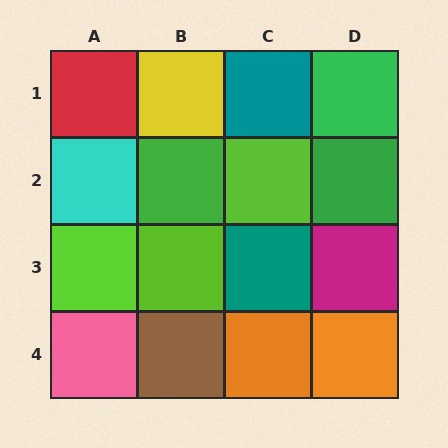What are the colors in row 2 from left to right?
Cyan, green, lime, green.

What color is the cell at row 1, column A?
Red.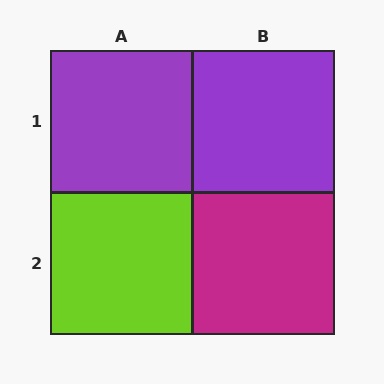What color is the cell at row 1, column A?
Purple.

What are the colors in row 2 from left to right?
Lime, magenta.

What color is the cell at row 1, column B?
Purple.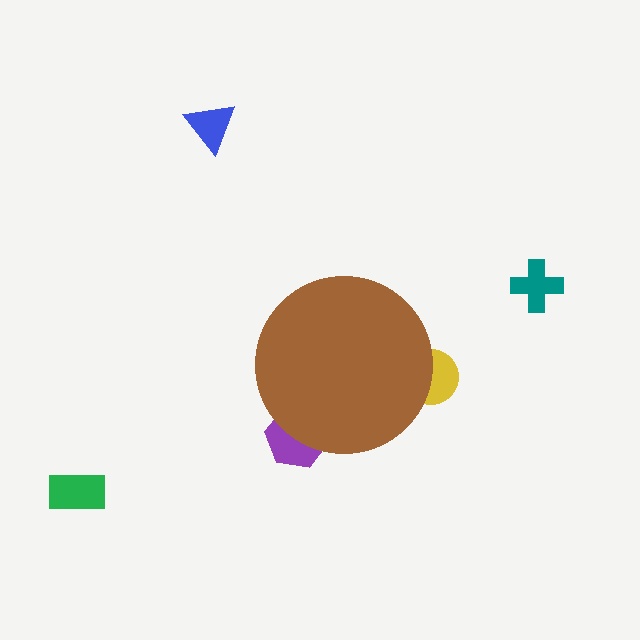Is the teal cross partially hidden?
No, the teal cross is fully visible.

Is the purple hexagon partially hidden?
Yes, the purple hexagon is partially hidden behind the brown circle.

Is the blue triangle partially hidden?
No, the blue triangle is fully visible.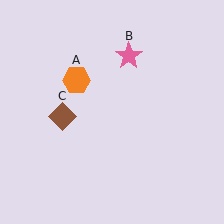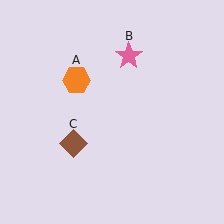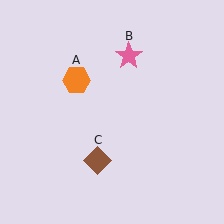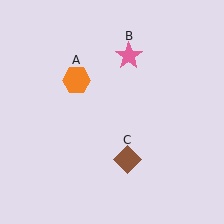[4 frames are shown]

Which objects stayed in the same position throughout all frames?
Orange hexagon (object A) and pink star (object B) remained stationary.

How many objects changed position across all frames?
1 object changed position: brown diamond (object C).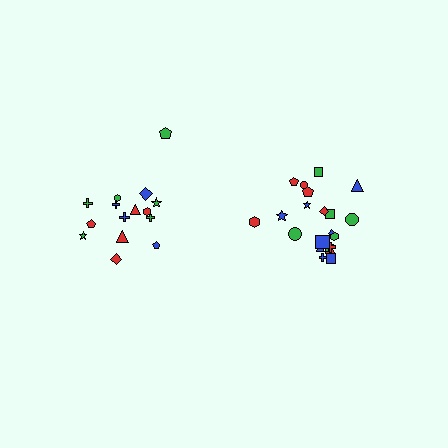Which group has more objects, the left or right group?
The right group.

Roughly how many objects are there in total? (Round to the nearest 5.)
Roughly 35 objects in total.